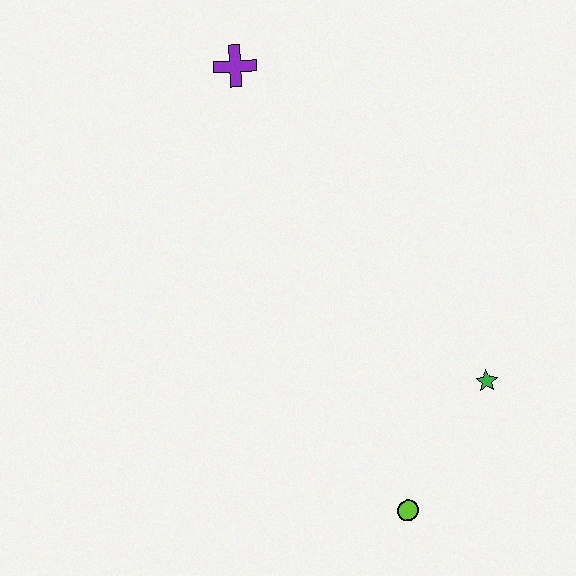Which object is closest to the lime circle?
The green star is closest to the lime circle.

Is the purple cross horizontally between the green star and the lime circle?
No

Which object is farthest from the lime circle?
The purple cross is farthest from the lime circle.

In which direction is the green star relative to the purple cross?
The green star is below the purple cross.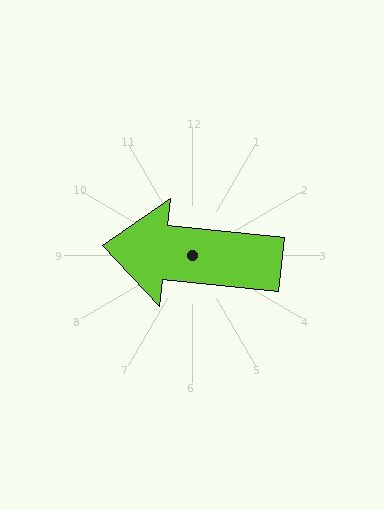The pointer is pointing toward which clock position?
Roughly 9 o'clock.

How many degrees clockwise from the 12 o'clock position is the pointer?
Approximately 276 degrees.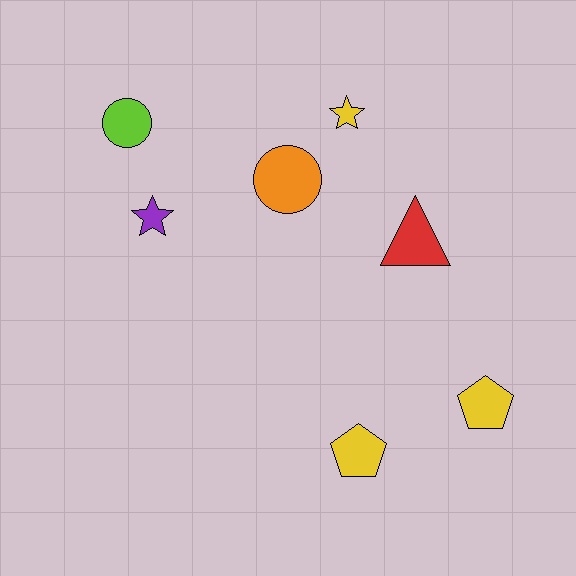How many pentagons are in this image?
There are 2 pentagons.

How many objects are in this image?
There are 7 objects.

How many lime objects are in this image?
There is 1 lime object.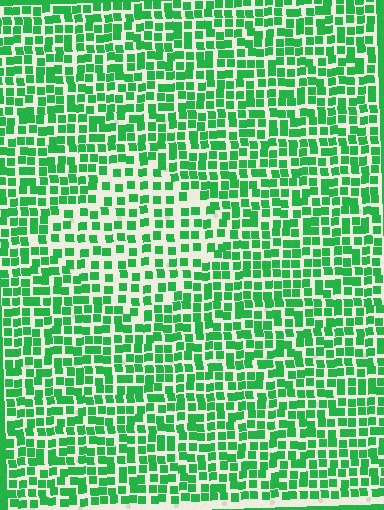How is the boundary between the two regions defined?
The boundary is defined by a change in element density (approximately 1.6x ratio). All elements are the same color, size, and shape.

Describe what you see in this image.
The image contains small green elements arranged at two different densities. A diamond-shaped region is visible where the elements are less densely packed than the surrounding area.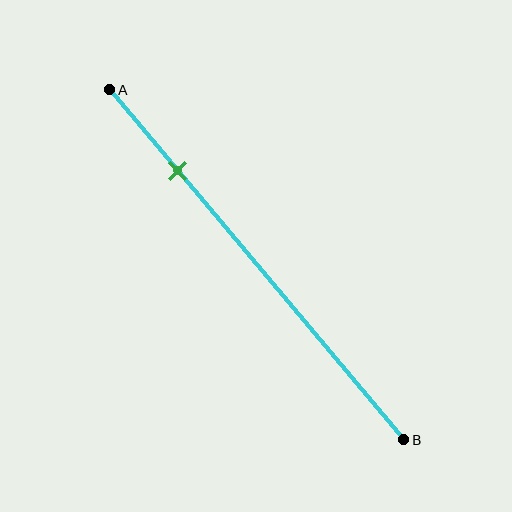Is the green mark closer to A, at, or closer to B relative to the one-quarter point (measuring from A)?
The green mark is approximately at the one-quarter point of segment AB.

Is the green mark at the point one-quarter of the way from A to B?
Yes, the mark is approximately at the one-quarter point.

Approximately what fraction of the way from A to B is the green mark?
The green mark is approximately 25% of the way from A to B.